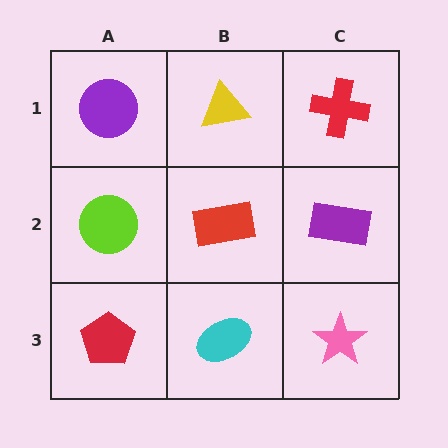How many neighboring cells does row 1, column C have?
2.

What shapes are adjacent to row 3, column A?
A lime circle (row 2, column A), a cyan ellipse (row 3, column B).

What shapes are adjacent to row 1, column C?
A purple rectangle (row 2, column C), a yellow triangle (row 1, column B).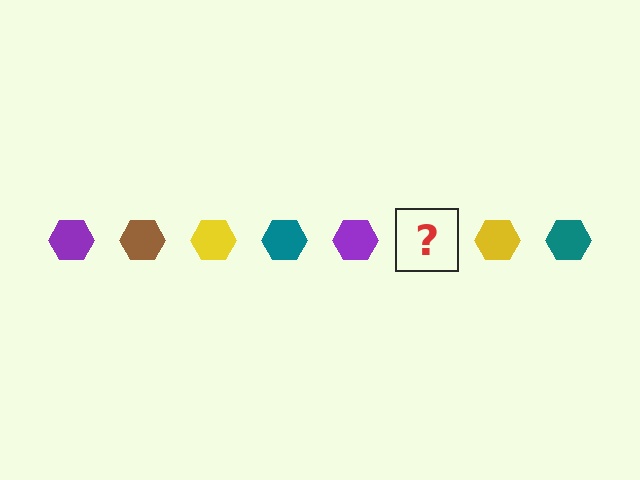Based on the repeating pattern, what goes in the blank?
The blank should be a brown hexagon.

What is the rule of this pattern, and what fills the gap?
The rule is that the pattern cycles through purple, brown, yellow, teal hexagons. The gap should be filled with a brown hexagon.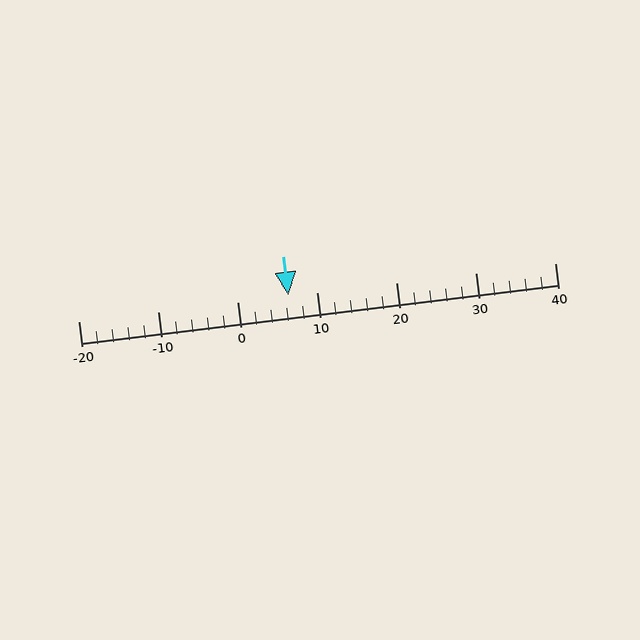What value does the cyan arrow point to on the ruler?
The cyan arrow points to approximately 6.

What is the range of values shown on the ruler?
The ruler shows values from -20 to 40.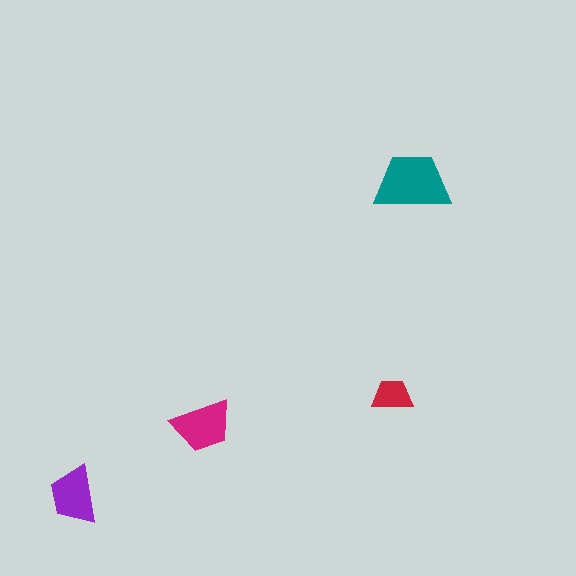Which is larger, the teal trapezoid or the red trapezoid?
The teal one.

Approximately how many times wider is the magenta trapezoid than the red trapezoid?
About 1.5 times wider.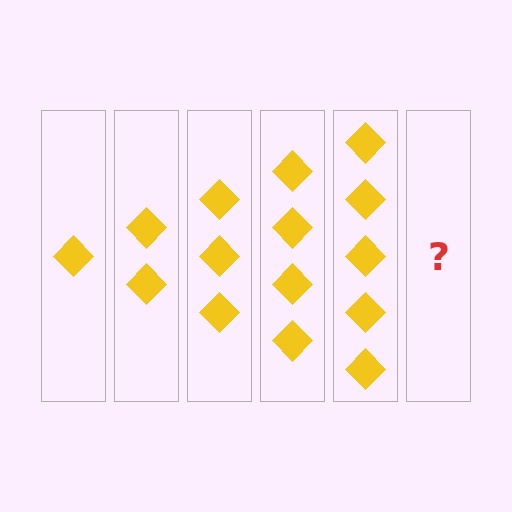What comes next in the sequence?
The next element should be 6 diamonds.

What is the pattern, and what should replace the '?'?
The pattern is that each step adds one more diamond. The '?' should be 6 diamonds.